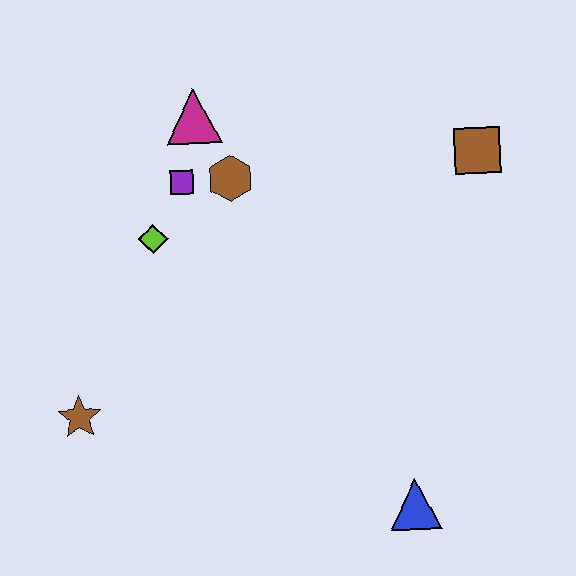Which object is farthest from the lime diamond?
The blue triangle is farthest from the lime diamond.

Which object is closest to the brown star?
The lime diamond is closest to the brown star.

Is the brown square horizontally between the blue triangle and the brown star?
No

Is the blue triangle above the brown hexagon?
No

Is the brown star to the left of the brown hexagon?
Yes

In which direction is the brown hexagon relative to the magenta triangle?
The brown hexagon is below the magenta triangle.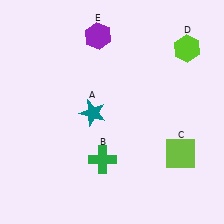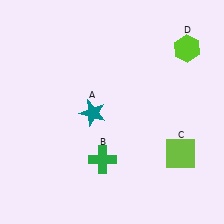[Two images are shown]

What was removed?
The purple hexagon (E) was removed in Image 2.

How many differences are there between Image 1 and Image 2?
There is 1 difference between the two images.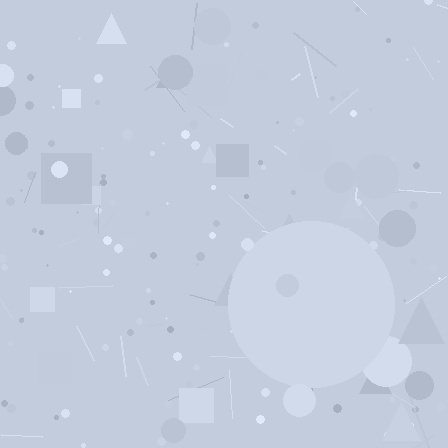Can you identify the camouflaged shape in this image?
The camouflaged shape is a circle.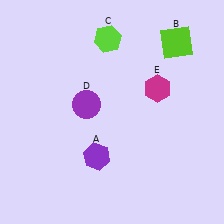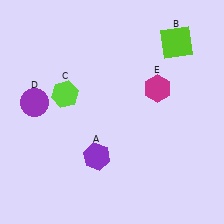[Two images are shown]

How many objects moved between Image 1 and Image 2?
2 objects moved between the two images.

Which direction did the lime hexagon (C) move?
The lime hexagon (C) moved down.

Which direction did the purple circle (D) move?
The purple circle (D) moved left.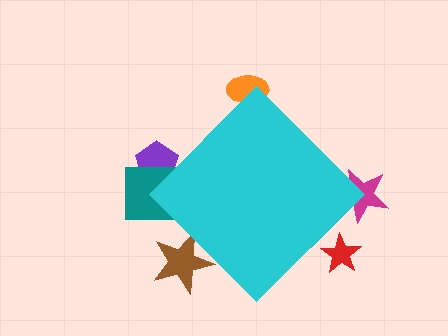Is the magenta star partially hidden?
Yes, the magenta star is partially hidden behind the cyan diamond.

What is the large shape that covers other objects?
A cyan diamond.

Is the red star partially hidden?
Yes, the red star is partially hidden behind the cyan diamond.